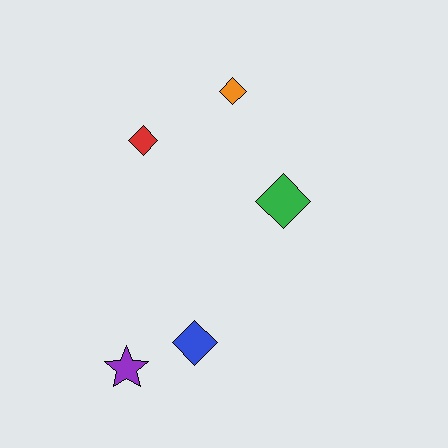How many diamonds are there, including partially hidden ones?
There are 4 diamonds.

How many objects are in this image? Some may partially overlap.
There are 5 objects.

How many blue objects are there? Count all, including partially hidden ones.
There is 1 blue object.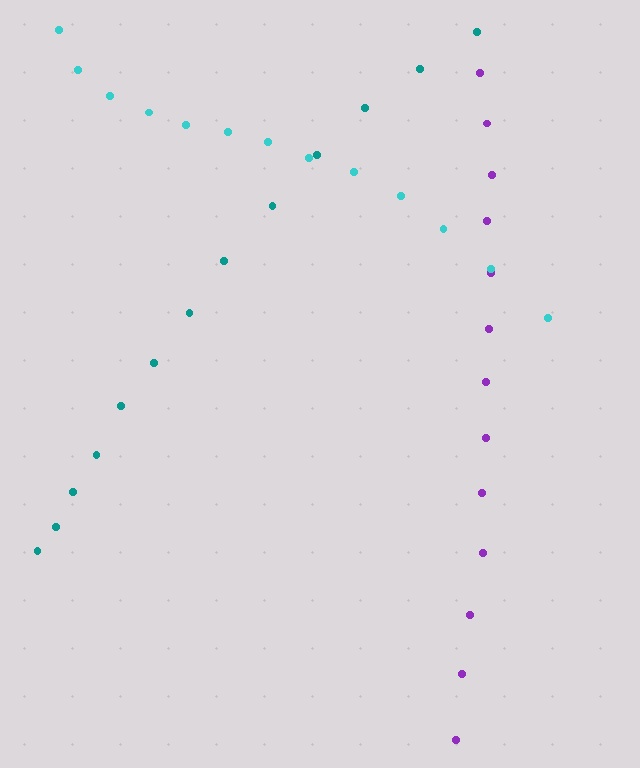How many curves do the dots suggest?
There are 3 distinct paths.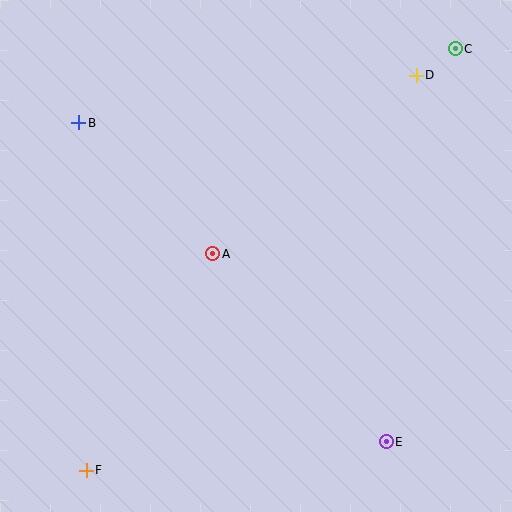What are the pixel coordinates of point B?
Point B is at (79, 123).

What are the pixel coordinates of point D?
Point D is at (416, 75).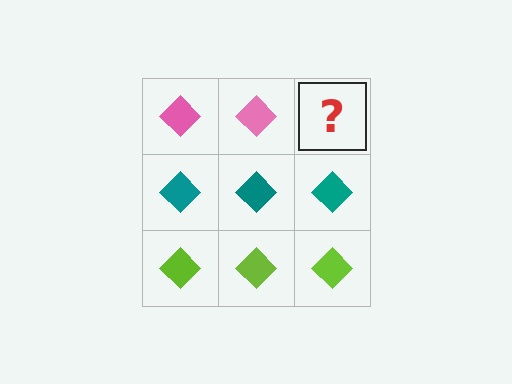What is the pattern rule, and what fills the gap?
The rule is that each row has a consistent color. The gap should be filled with a pink diamond.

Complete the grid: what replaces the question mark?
The question mark should be replaced with a pink diamond.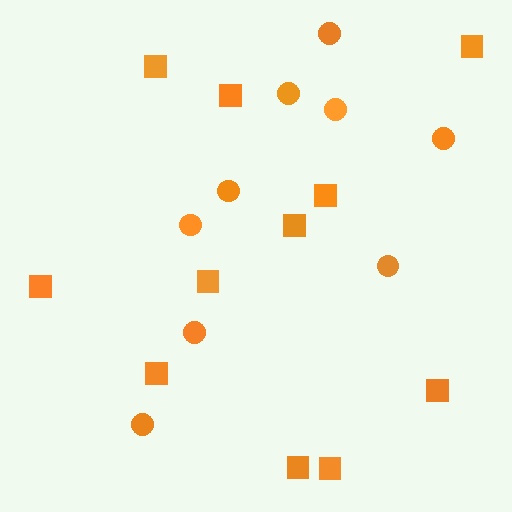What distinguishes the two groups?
There are 2 groups: one group of squares (11) and one group of circles (9).